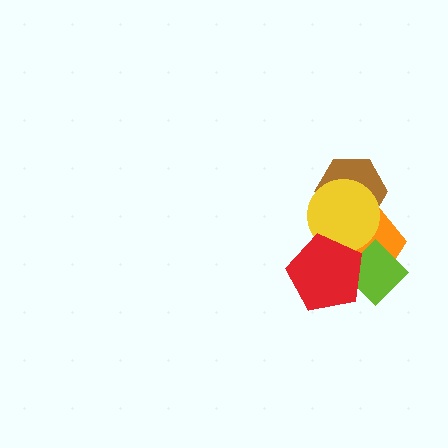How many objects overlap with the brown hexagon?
2 objects overlap with the brown hexagon.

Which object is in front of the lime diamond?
The red pentagon is in front of the lime diamond.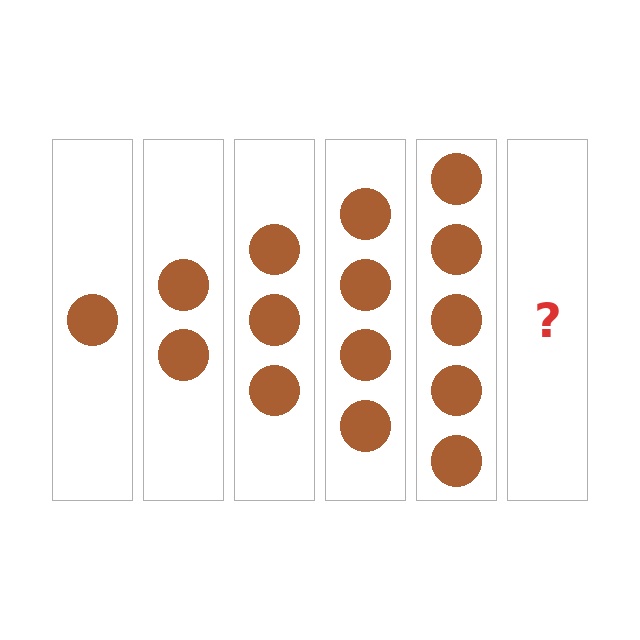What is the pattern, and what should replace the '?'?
The pattern is that each step adds one more circle. The '?' should be 6 circles.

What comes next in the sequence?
The next element should be 6 circles.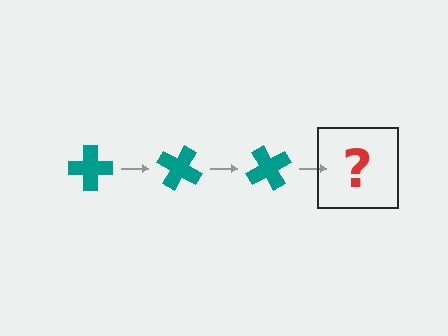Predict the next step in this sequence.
The next step is a teal cross rotated 90 degrees.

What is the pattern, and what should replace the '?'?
The pattern is that the cross rotates 30 degrees each step. The '?' should be a teal cross rotated 90 degrees.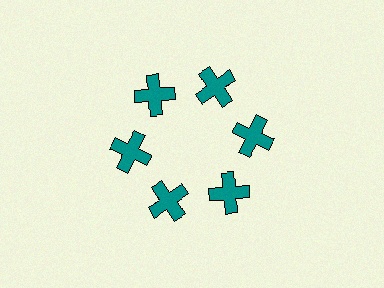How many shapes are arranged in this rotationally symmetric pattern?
There are 6 shapes, arranged in 6 groups of 1.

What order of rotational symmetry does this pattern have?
This pattern has 6-fold rotational symmetry.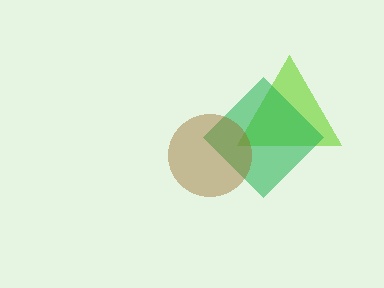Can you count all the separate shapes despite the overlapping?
Yes, there are 3 separate shapes.